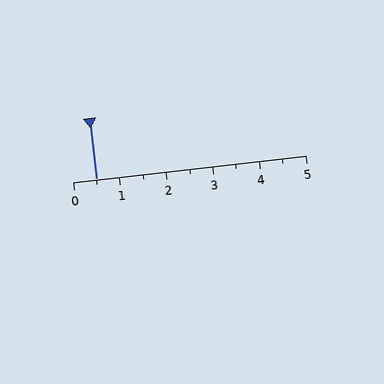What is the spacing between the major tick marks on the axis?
The major ticks are spaced 1 apart.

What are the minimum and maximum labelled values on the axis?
The axis runs from 0 to 5.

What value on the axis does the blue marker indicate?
The marker indicates approximately 0.5.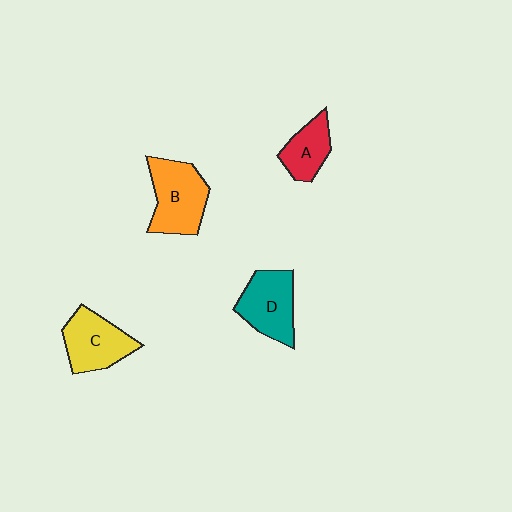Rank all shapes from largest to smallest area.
From largest to smallest: B (orange), D (teal), C (yellow), A (red).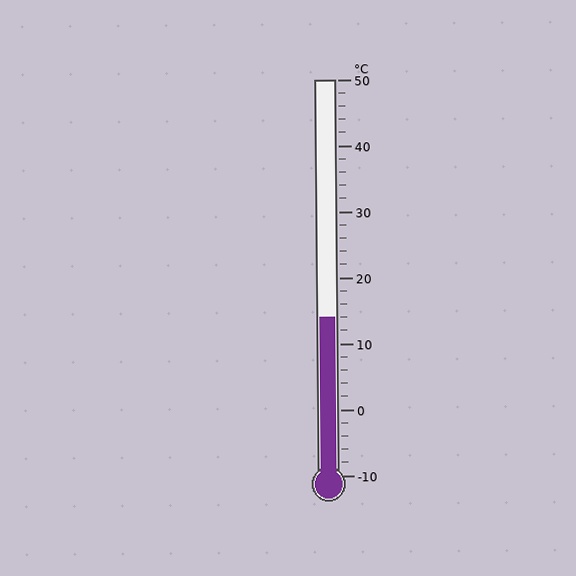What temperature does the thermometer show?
The thermometer shows approximately 14°C.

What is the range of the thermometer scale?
The thermometer scale ranges from -10°C to 50°C.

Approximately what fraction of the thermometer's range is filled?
The thermometer is filled to approximately 40% of its range.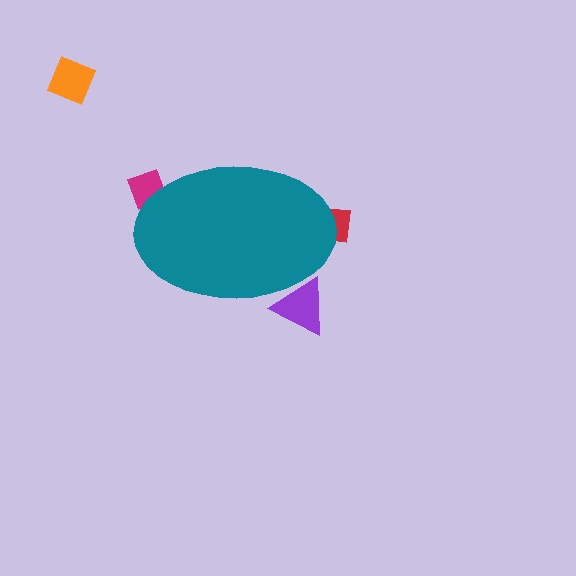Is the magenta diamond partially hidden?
Yes, the magenta diamond is partially hidden behind the teal ellipse.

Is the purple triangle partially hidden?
Yes, the purple triangle is partially hidden behind the teal ellipse.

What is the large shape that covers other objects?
A teal ellipse.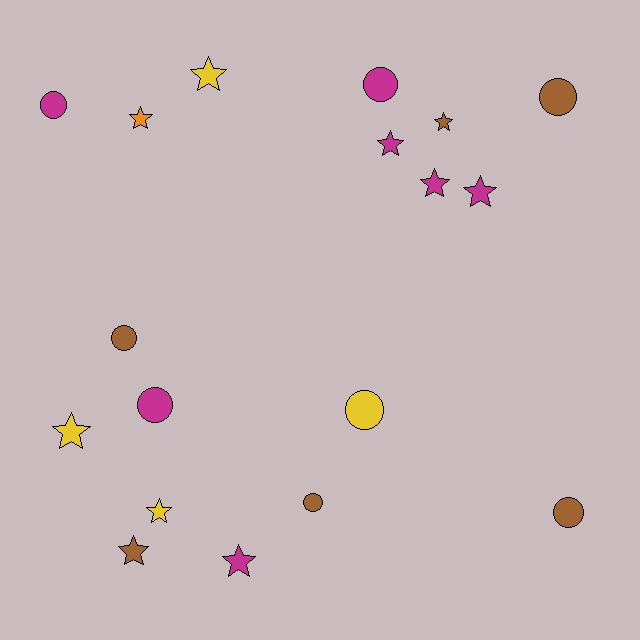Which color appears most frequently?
Magenta, with 7 objects.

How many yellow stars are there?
There are 3 yellow stars.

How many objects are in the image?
There are 18 objects.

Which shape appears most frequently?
Star, with 10 objects.